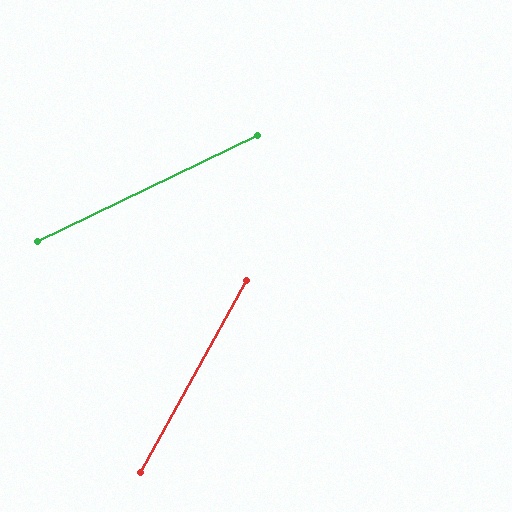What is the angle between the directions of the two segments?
Approximately 36 degrees.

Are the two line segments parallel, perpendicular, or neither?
Neither parallel nor perpendicular — they differ by about 36°.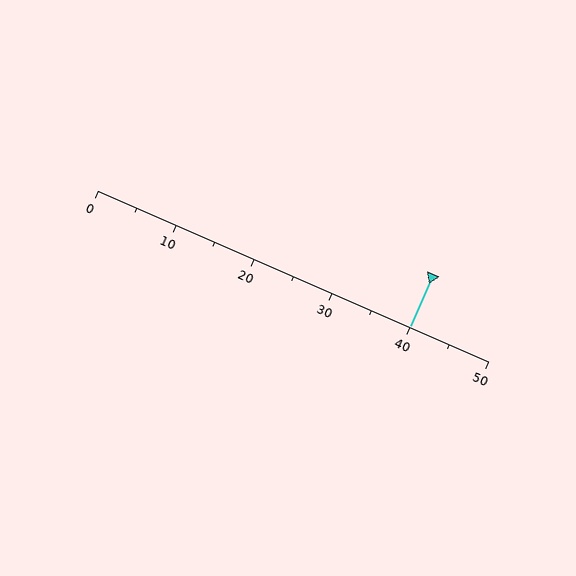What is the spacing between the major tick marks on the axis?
The major ticks are spaced 10 apart.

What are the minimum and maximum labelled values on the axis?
The axis runs from 0 to 50.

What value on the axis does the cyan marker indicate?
The marker indicates approximately 40.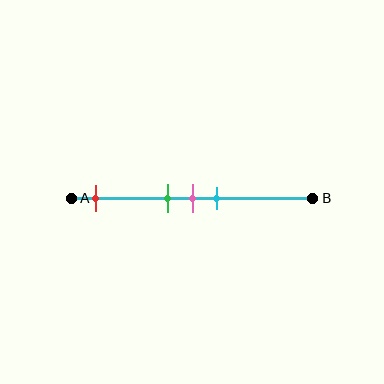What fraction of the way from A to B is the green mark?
The green mark is approximately 40% (0.4) of the way from A to B.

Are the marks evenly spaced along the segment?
No, the marks are not evenly spaced.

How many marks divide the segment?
There are 4 marks dividing the segment.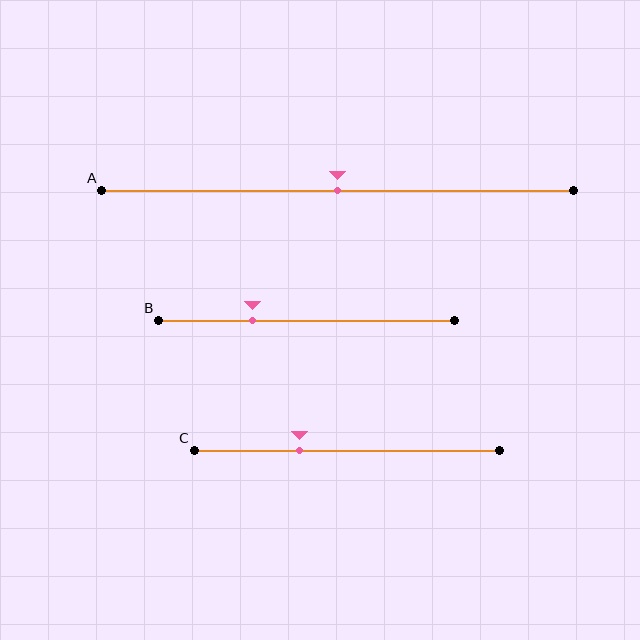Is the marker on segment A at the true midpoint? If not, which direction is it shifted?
Yes, the marker on segment A is at the true midpoint.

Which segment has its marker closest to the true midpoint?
Segment A has its marker closest to the true midpoint.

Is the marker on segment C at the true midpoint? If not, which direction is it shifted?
No, the marker on segment C is shifted to the left by about 15% of the segment length.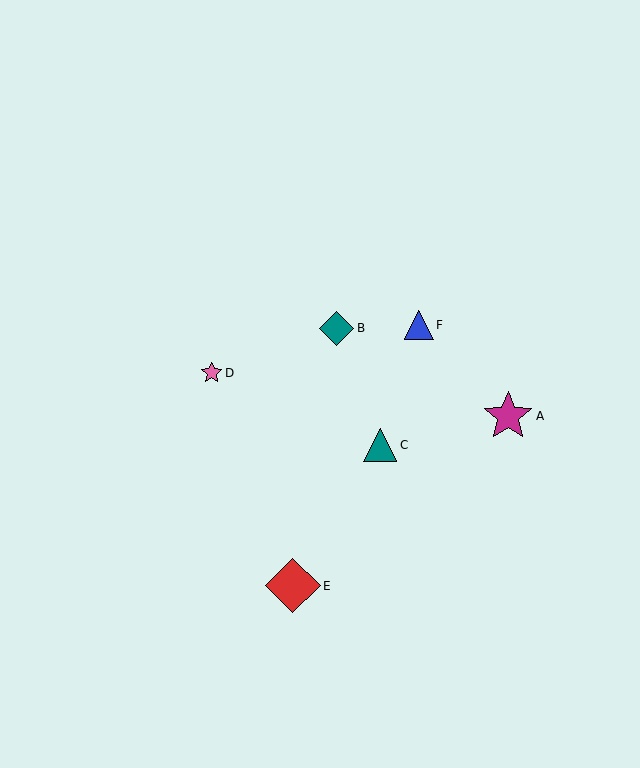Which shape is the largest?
The red diamond (labeled E) is the largest.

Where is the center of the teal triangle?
The center of the teal triangle is at (380, 445).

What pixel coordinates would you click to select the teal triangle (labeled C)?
Click at (380, 445) to select the teal triangle C.